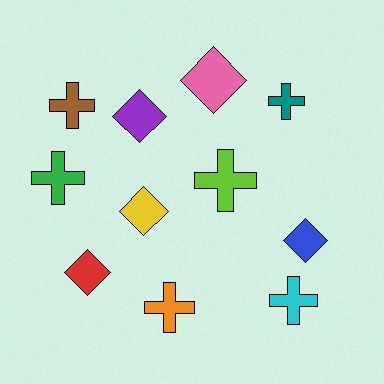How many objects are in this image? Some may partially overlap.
There are 11 objects.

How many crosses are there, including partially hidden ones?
There are 6 crosses.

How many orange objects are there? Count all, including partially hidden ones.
There is 1 orange object.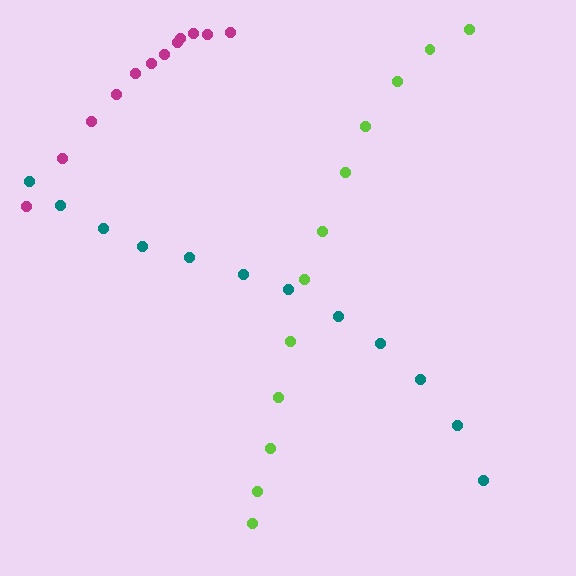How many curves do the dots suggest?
There are 3 distinct paths.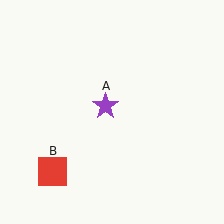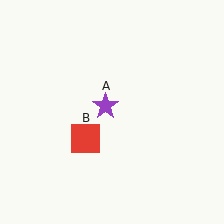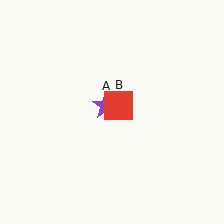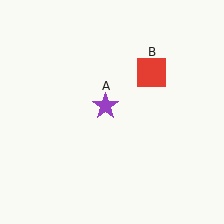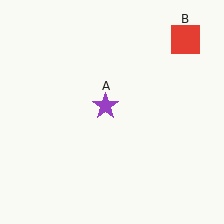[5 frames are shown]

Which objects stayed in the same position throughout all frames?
Purple star (object A) remained stationary.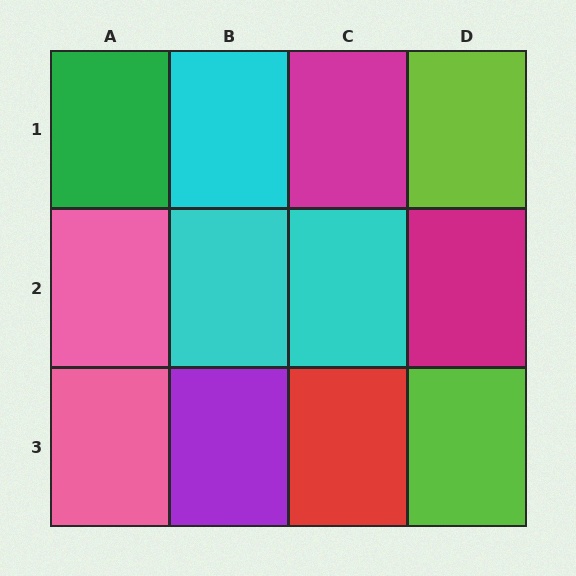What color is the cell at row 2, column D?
Magenta.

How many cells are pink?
2 cells are pink.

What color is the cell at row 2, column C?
Cyan.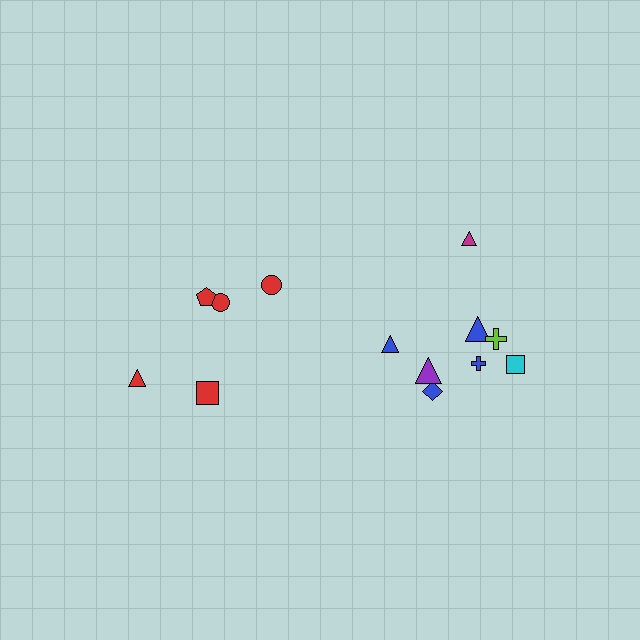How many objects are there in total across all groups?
There are 13 objects.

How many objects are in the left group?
There are 5 objects.